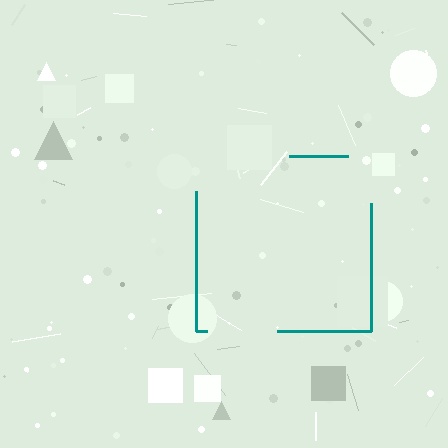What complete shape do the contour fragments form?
The contour fragments form a square.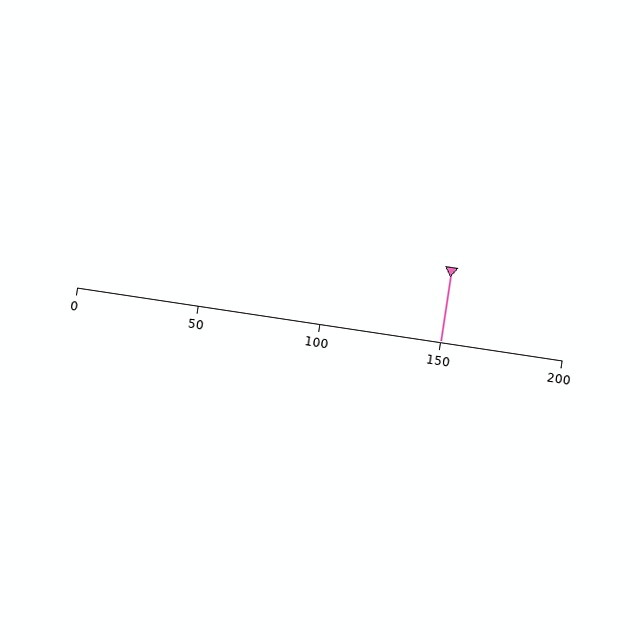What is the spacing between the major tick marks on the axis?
The major ticks are spaced 50 apart.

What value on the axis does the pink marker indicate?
The marker indicates approximately 150.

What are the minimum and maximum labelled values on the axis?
The axis runs from 0 to 200.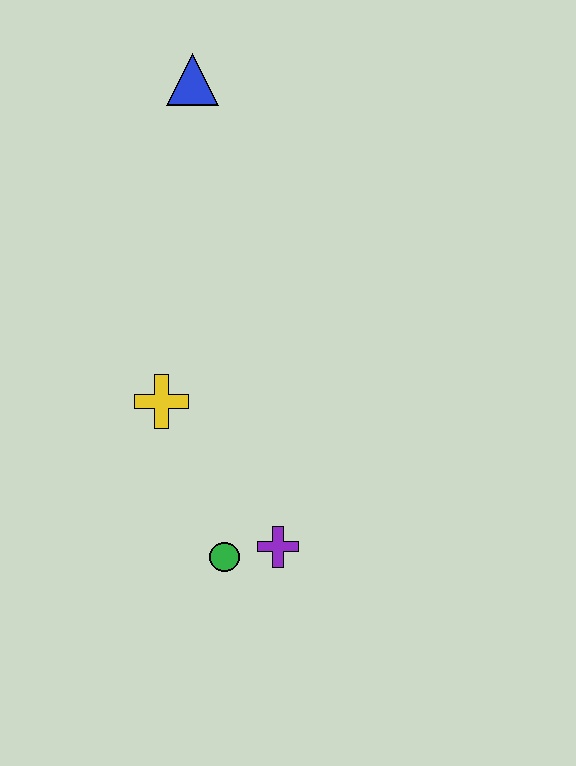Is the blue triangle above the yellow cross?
Yes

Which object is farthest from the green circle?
The blue triangle is farthest from the green circle.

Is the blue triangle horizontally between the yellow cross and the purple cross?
Yes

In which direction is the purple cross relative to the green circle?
The purple cross is to the right of the green circle.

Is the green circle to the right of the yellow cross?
Yes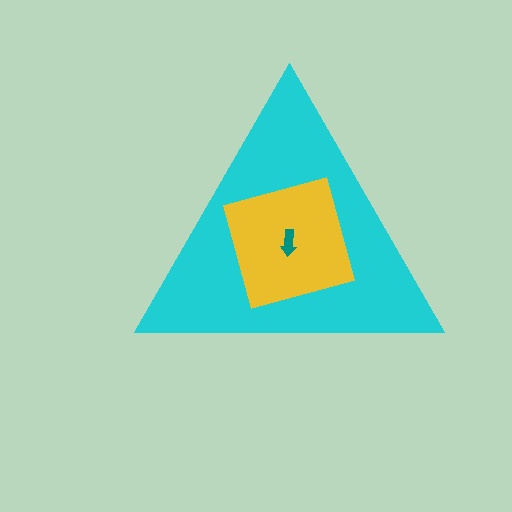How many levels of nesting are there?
3.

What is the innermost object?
The teal arrow.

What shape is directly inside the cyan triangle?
The yellow square.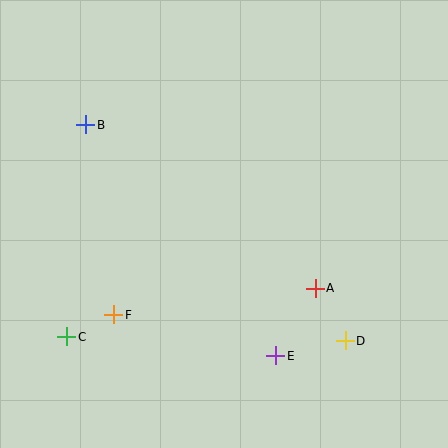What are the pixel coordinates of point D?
Point D is at (345, 341).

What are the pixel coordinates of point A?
Point A is at (315, 288).